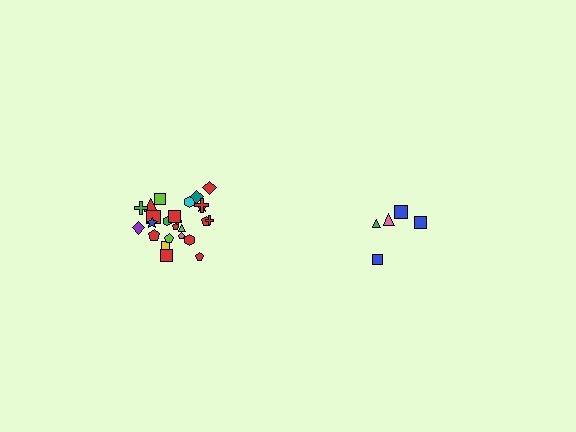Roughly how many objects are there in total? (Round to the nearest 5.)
Roughly 30 objects in total.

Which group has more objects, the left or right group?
The left group.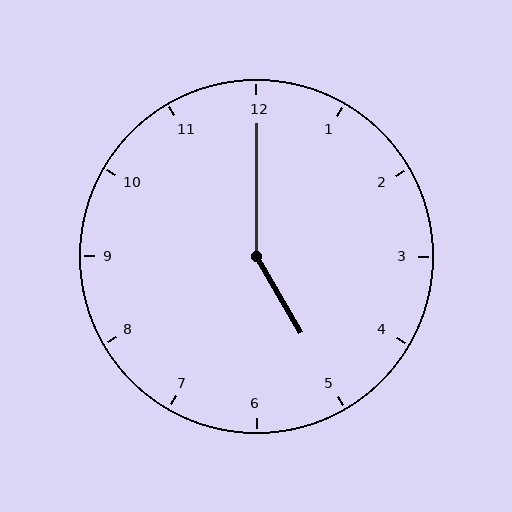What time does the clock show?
5:00.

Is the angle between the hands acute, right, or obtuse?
It is obtuse.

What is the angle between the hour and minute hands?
Approximately 150 degrees.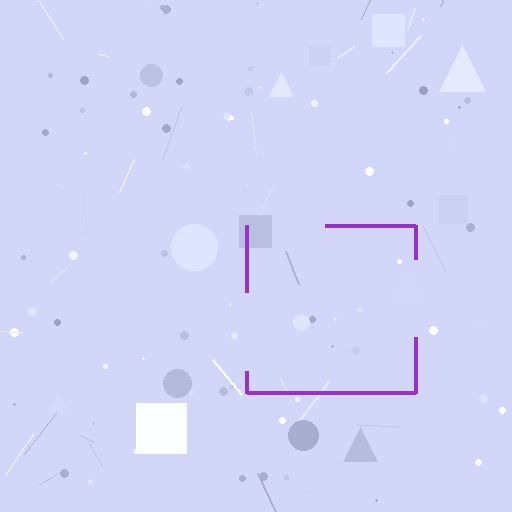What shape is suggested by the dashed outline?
The dashed outline suggests a square.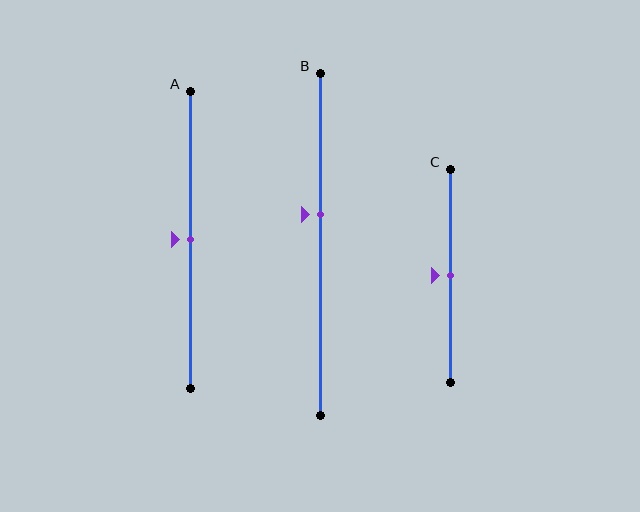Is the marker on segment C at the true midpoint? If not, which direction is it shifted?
Yes, the marker on segment C is at the true midpoint.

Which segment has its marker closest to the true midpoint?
Segment A has its marker closest to the true midpoint.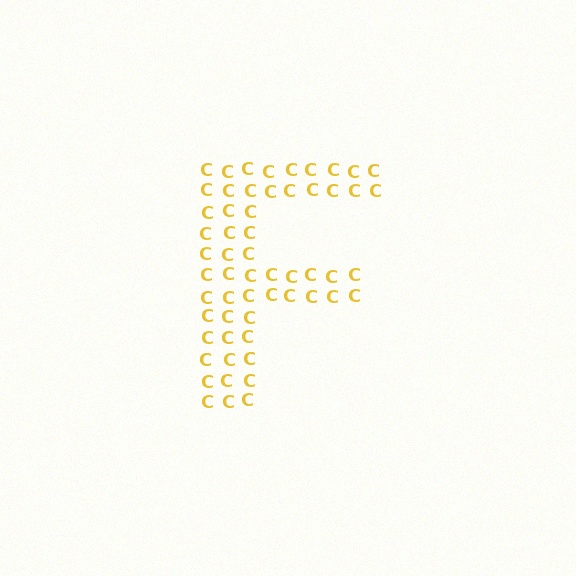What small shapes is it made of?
It is made of small letter C's.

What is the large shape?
The large shape is the letter F.